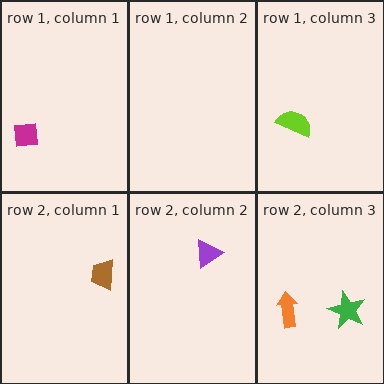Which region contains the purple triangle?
The row 2, column 2 region.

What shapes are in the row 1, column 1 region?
The magenta square.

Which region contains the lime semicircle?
The row 1, column 3 region.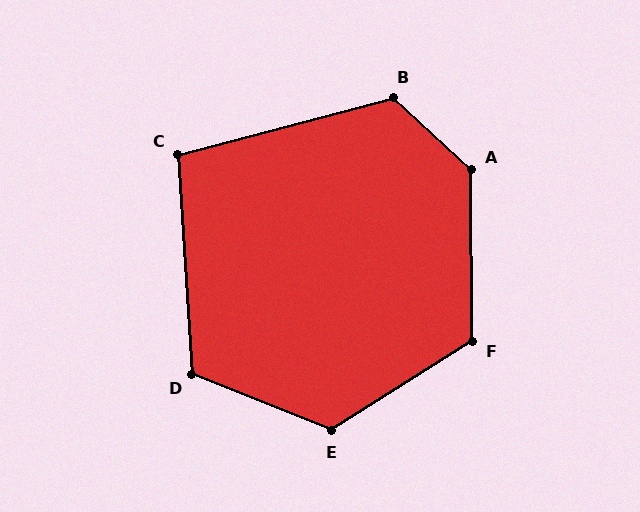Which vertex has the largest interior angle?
A, at approximately 133 degrees.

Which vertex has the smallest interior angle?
C, at approximately 101 degrees.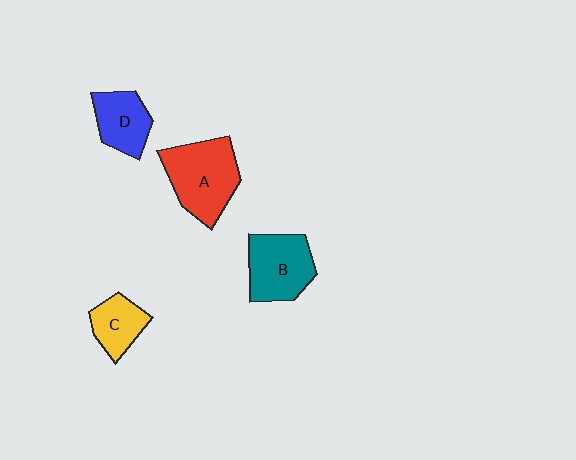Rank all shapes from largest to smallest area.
From largest to smallest: A (red), B (teal), D (blue), C (yellow).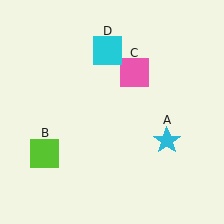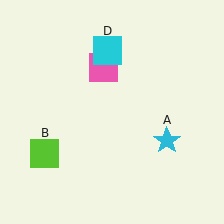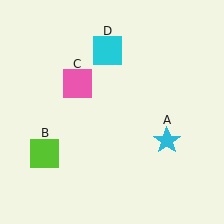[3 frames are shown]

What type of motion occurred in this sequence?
The pink square (object C) rotated counterclockwise around the center of the scene.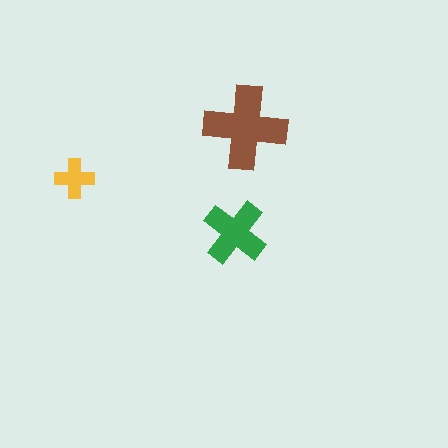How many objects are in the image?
There are 3 objects in the image.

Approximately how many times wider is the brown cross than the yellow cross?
About 2 times wider.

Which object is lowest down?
The green cross is bottommost.